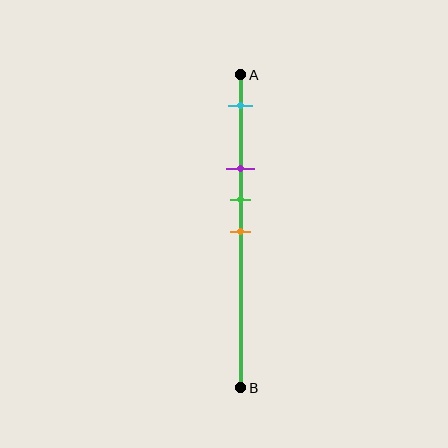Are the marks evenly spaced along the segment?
No, the marks are not evenly spaced.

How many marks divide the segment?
There are 4 marks dividing the segment.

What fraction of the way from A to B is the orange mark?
The orange mark is approximately 50% (0.5) of the way from A to B.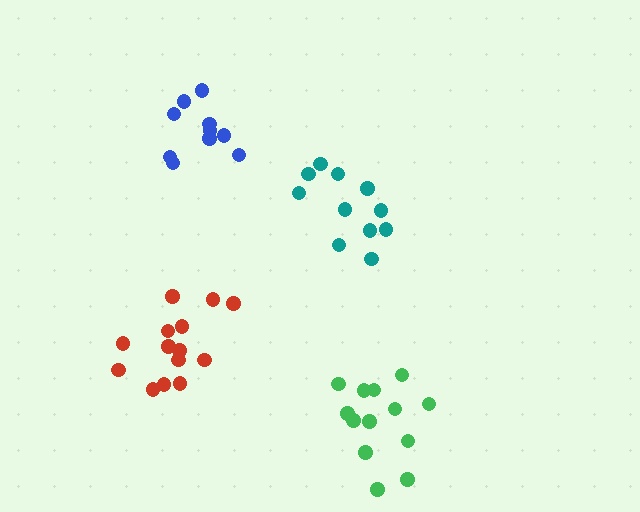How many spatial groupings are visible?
There are 4 spatial groupings.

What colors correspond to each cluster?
The clusters are colored: red, blue, green, teal.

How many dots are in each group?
Group 1: 14 dots, Group 2: 10 dots, Group 3: 13 dots, Group 4: 11 dots (48 total).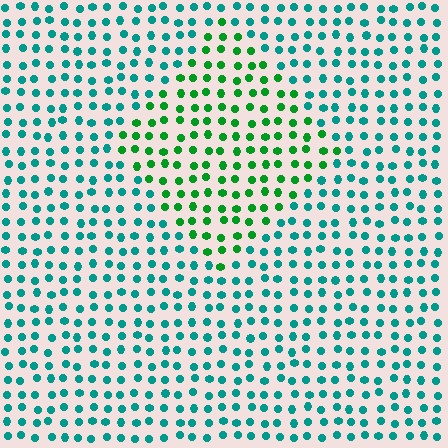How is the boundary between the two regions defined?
The boundary is defined purely by a slight shift in hue (about 42 degrees). Spacing, size, and orientation are identical on both sides.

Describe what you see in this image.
The image is filled with small teal elements in a uniform arrangement. A diamond-shaped region is visible where the elements are tinted to a slightly different hue, forming a subtle color boundary.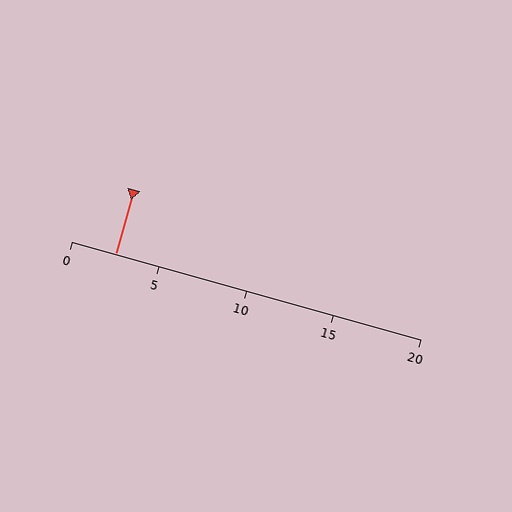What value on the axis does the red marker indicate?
The marker indicates approximately 2.5.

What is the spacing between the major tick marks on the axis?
The major ticks are spaced 5 apart.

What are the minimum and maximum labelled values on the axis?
The axis runs from 0 to 20.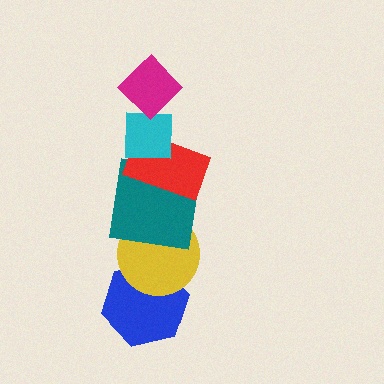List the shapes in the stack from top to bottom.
From top to bottom: the magenta diamond, the cyan square, the red rectangle, the teal square, the yellow circle, the blue hexagon.